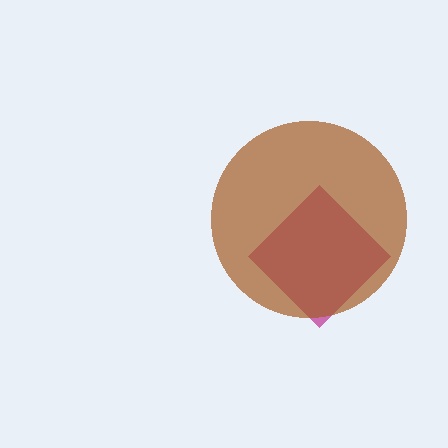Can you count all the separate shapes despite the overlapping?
Yes, there are 2 separate shapes.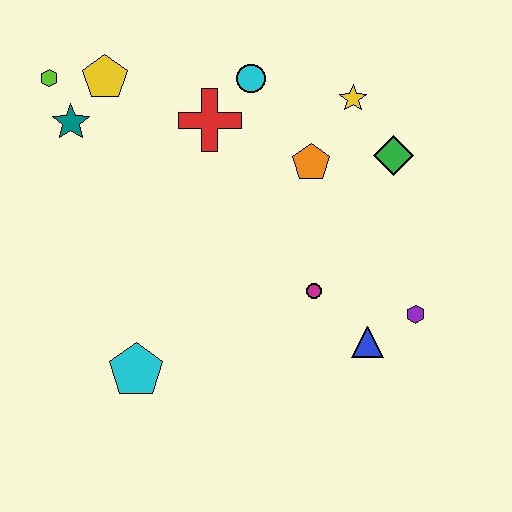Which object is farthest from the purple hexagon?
The lime hexagon is farthest from the purple hexagon.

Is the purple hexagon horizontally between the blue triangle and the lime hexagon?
No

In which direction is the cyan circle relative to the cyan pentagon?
The cyan circle is above the cyan pentagon.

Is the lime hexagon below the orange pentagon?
No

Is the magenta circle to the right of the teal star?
Yes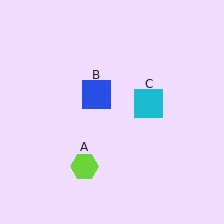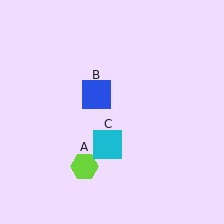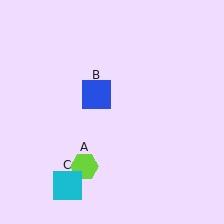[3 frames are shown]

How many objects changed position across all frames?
1 object changed position: cyan square (object C).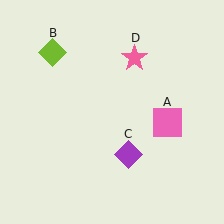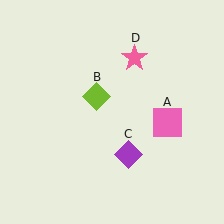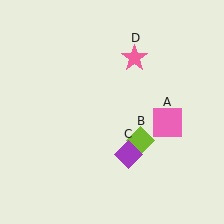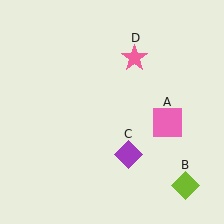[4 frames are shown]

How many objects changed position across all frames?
1 object changed position: lime diamond (object B).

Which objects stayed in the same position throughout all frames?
Pink square (object A) and purple diamond (object C) and pink star (object D) remained stationary.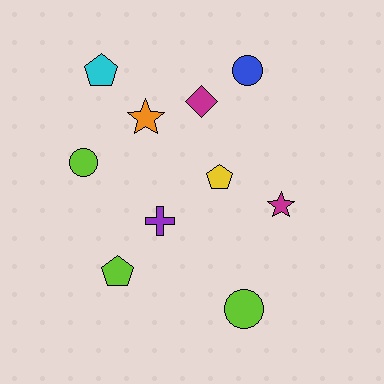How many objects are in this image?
There are 10 objects.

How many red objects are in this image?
There are no red objects.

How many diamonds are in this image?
There is 1 diamond.